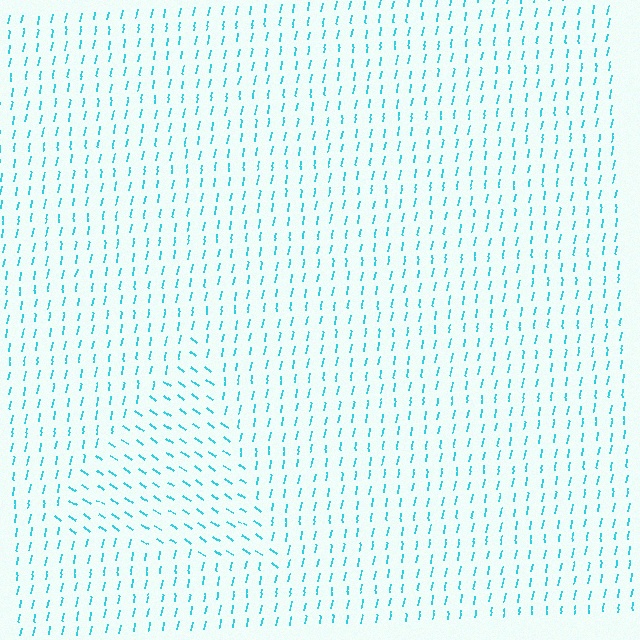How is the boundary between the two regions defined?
The boundary is defined purely by a change in line orientation (approximately 65 degrees difference). All lines are the same color and thickness.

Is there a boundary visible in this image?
Yes, there is a texture boundary formed by a change in line orientation.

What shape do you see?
I see a triangle.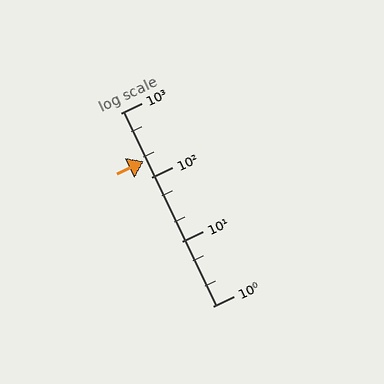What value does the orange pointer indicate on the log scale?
The pointer indicates approximately 180.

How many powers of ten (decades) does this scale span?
The scale spans 3 decades, from 1 to 1000.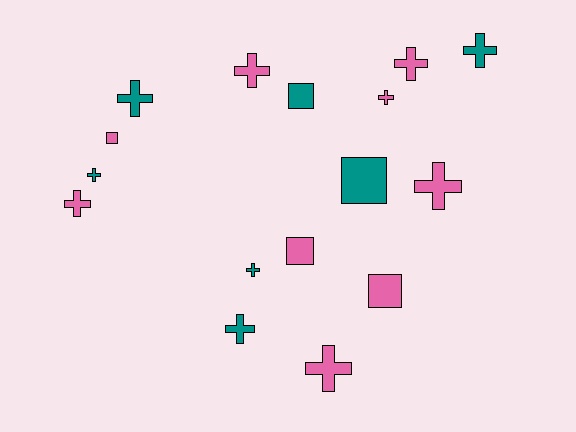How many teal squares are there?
There are 2 teal squares.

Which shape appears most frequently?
Cross, with 11 objects.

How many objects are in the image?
There are 16 objects.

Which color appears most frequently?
Pink, with 9 objects.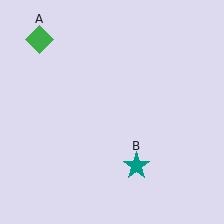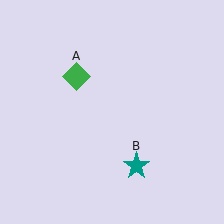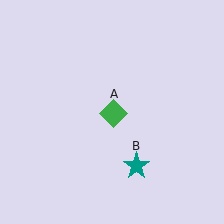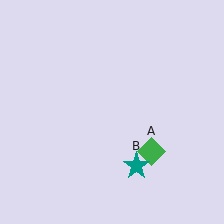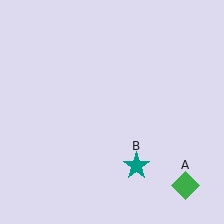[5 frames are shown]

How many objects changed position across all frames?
1 object changed position: green diamond (object A).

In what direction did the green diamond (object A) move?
The green diamond (object A) moved down and to the right.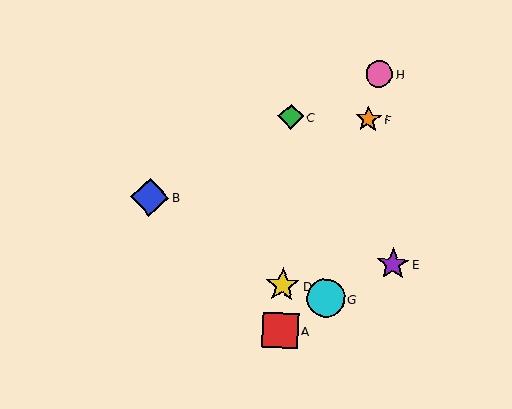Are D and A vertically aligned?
Yes, both are at x≈283.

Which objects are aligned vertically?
Objects A, C, D are aligned vertically.